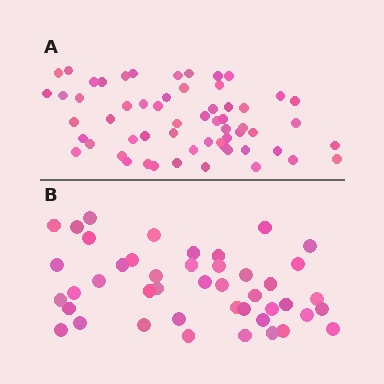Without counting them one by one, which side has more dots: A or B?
Region A (the top region) has more dots.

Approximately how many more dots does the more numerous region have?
Region A has approximately 15 more dots than region B.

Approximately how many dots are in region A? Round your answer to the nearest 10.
About 60 dots. (The exact count is 59, which rounds to 60.)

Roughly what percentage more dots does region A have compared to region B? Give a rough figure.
About 35% more.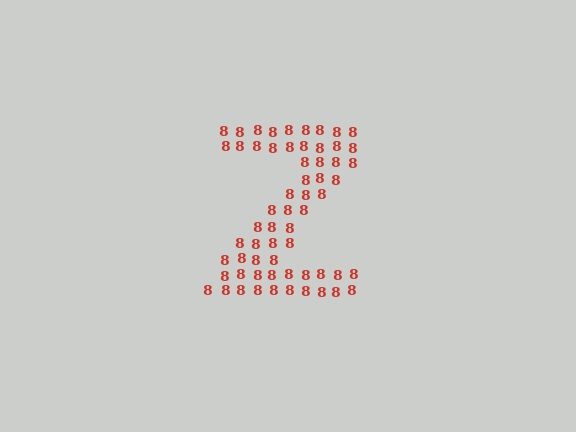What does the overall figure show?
The overall figure shows the letter Z.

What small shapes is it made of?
It is made of small digit 8's.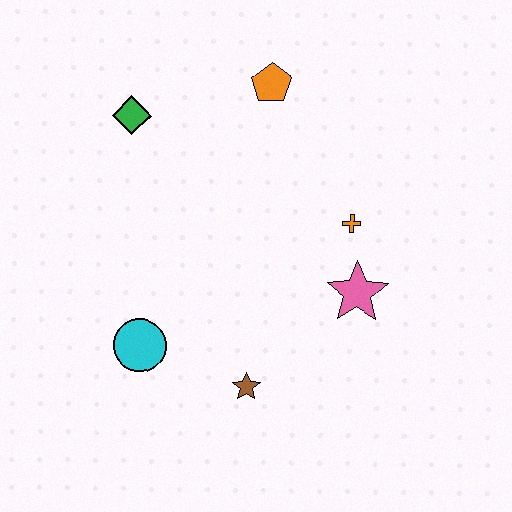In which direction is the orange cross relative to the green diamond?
The orange cross is to the right of the green diamond.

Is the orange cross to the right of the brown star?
Yes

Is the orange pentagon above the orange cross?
Yes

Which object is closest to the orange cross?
The pink star is closest to the orange cross.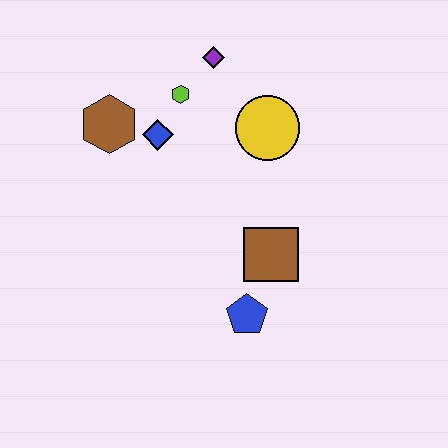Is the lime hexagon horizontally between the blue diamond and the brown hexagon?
No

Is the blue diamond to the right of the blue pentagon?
No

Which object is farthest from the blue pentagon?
The purple diamond is farthest from the blue pentagon.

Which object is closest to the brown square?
The blue pentagon is closest to the brown square.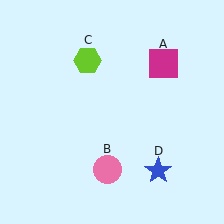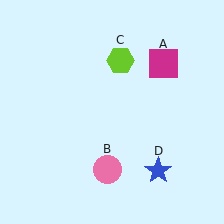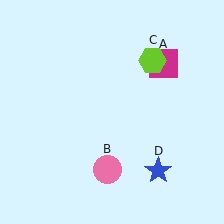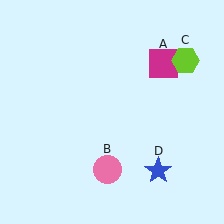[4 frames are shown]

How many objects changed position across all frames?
1 object changed position: lime hexagon (object C).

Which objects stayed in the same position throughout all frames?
Magenta square (object A) and pink circle (object B) and blue star (object D) remained stationary.